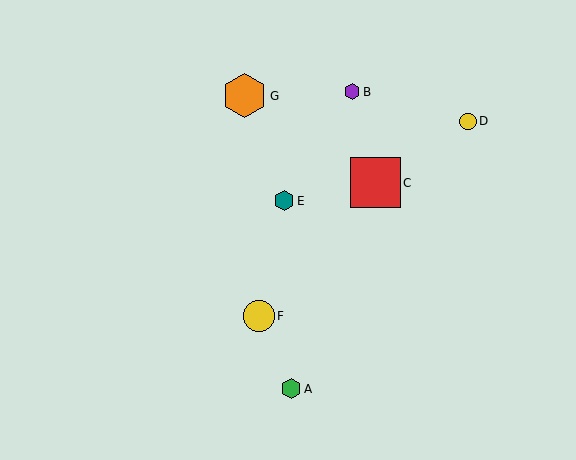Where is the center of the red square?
The center of the red square is at (375, 183).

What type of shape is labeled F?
Shape F is a yellow circle.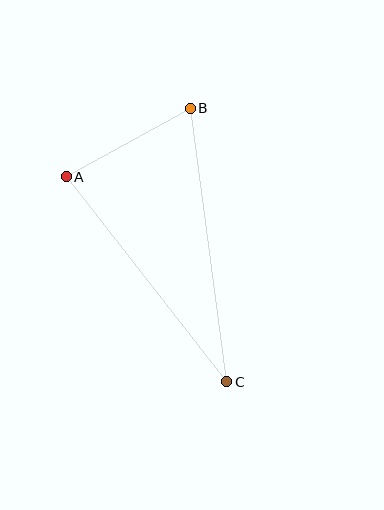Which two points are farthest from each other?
Points B and C are farthest from each other.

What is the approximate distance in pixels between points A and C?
The distance between A and C is approximately 261 pixels.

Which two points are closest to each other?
Points A and B are closest to each other.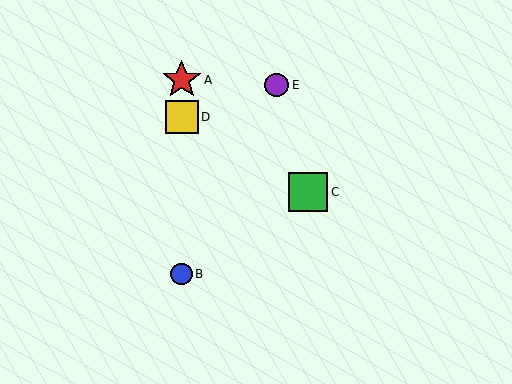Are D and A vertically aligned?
Yes, both are at x≈181.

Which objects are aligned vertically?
Objects A, B, D are aligned vertically.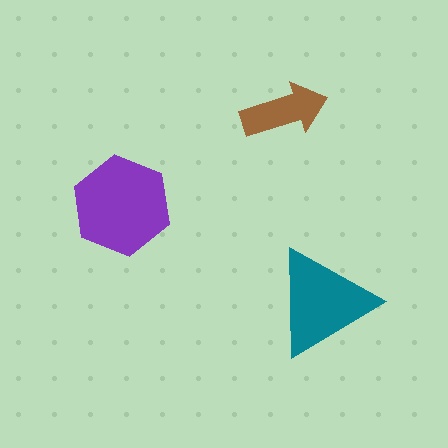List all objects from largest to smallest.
The purple hexagon, the teal triangle, the brown arrow.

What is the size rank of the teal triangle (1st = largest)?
2nd.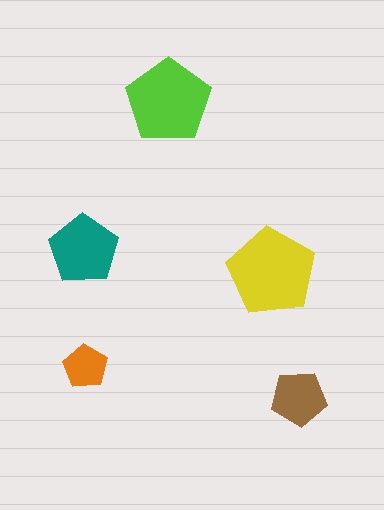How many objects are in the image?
There are 5 objects in the image.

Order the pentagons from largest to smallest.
the yellow one, the lime one, the teal one, the brown one, the orange one.